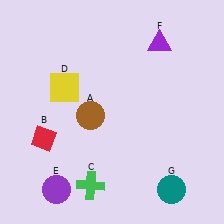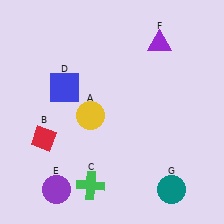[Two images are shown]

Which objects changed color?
A changed from brown to yellow. D changed from yellow to blue.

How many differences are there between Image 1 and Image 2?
There are 2 differences between the two images.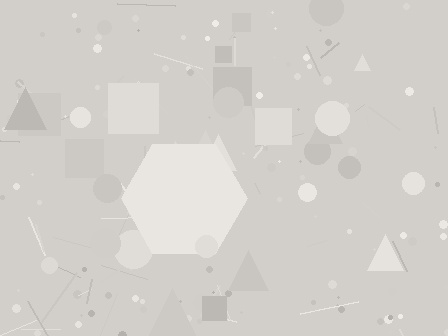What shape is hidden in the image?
A hexagon is hidden in the image.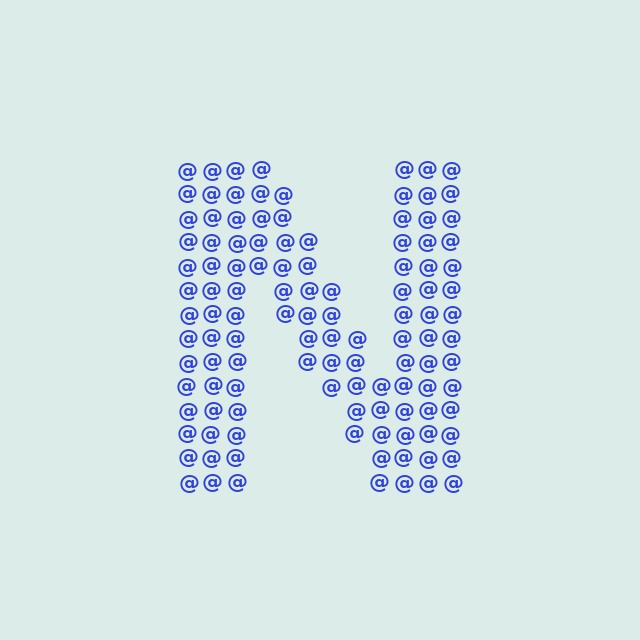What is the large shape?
The large shape is the letter N.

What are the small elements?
The small elements are at signs.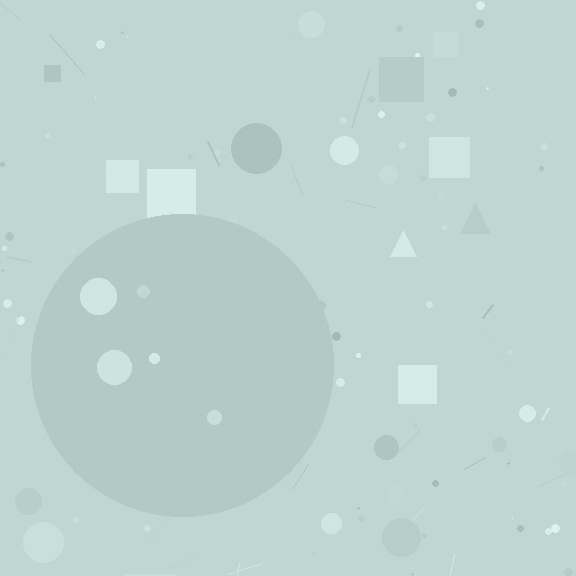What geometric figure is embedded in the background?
A circle is embedded in the background.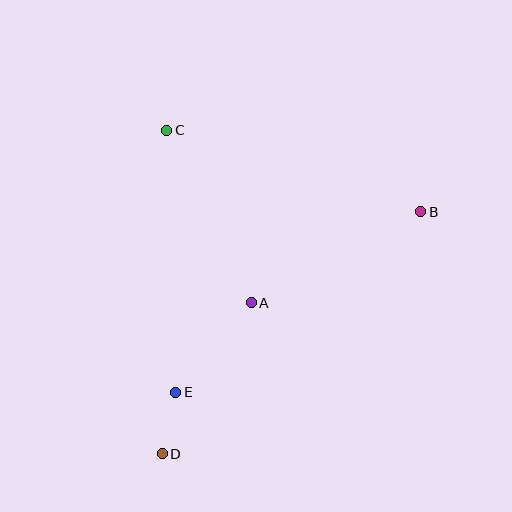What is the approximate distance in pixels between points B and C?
The distance between B and C is approximately 267 pixels.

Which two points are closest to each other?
Points D and E are closest to each other.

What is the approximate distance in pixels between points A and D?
The distance between A and D is approximately 175 pixels.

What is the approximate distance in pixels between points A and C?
The distance between A and C is approximately 192 pixels.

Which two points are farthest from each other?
Points B and D are farthest from each other.